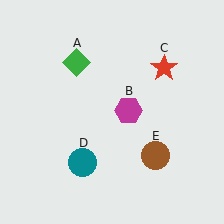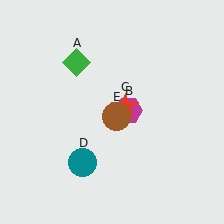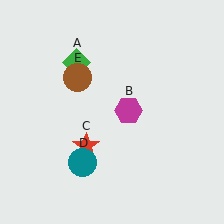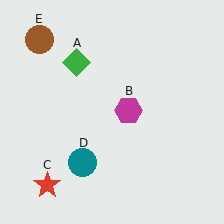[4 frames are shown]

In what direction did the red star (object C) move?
The red star (object C) moved down and to the left.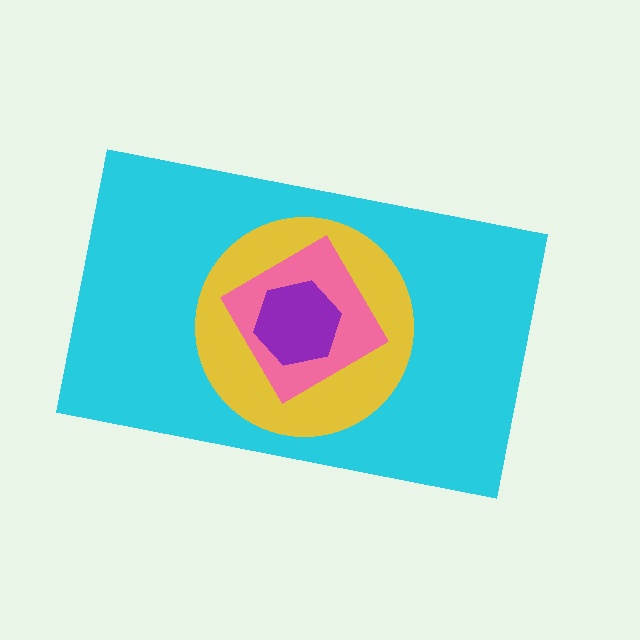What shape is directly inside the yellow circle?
The pink diamond.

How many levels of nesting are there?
4.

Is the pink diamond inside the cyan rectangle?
Yes.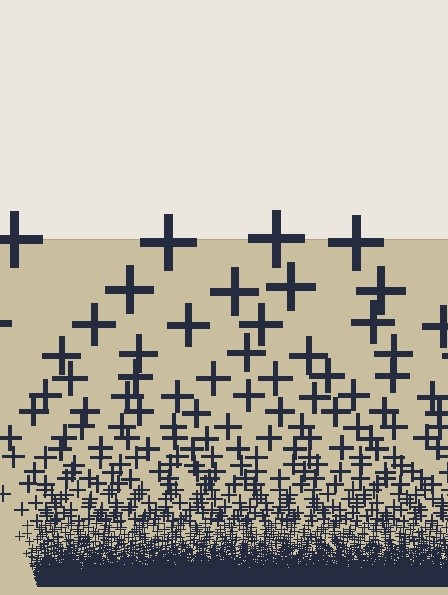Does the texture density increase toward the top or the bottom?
Density increases toward the bottom.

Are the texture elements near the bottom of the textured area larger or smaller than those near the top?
Smaller. The gradient is inverted — elements near the bottom are smaller and denser.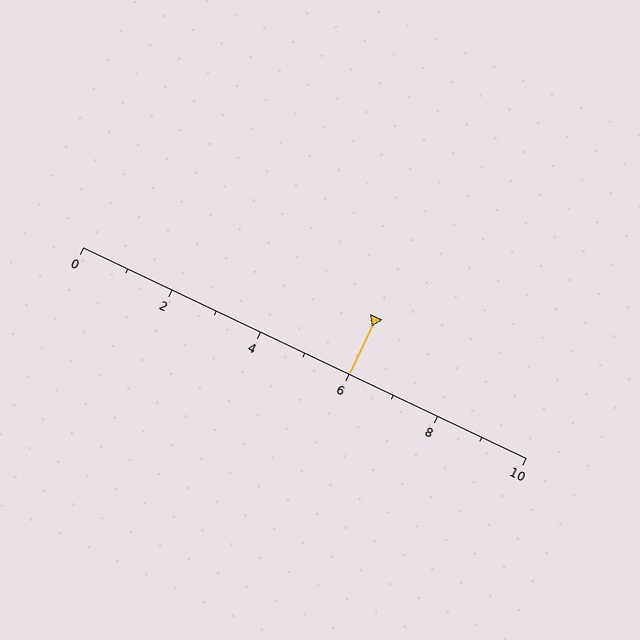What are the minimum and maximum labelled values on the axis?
The axis runs from 0 to 10.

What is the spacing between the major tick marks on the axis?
The major ticks are spaced 2 apart.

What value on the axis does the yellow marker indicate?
The marker indicates approximately 6.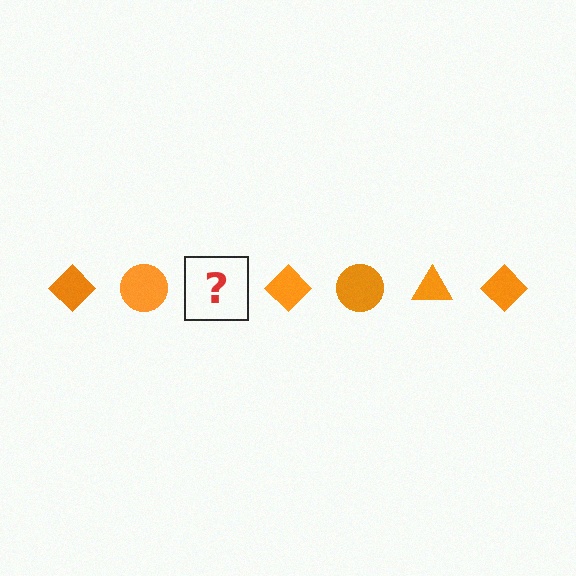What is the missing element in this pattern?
The missing element is an orange triangle.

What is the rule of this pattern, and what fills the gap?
The rule is that the pattern cycles through diamond, circle, triangle shapes in orange. The gap should be filled with an orange triangle.